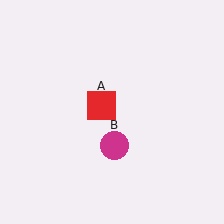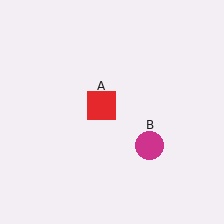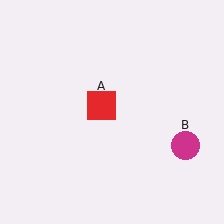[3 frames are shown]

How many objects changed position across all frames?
1 object changed position: magenta circle (object B).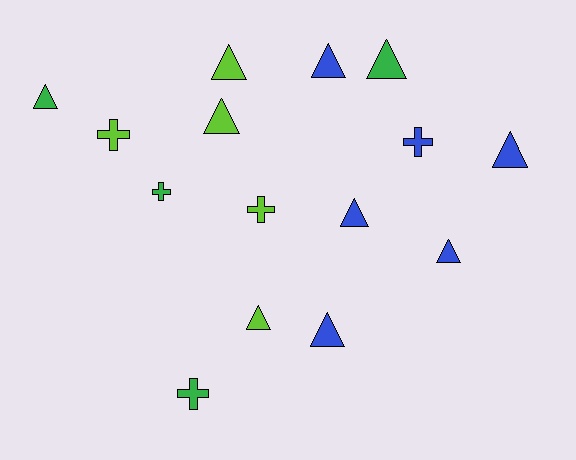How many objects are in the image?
There are 15 objects.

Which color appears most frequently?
Blue, with 6 objects.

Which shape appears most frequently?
Triangle, with 10 objects.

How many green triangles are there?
There are 2 green triangles.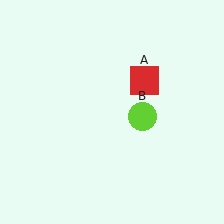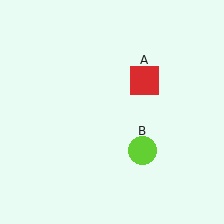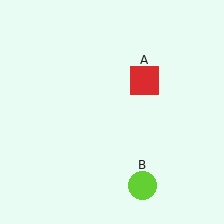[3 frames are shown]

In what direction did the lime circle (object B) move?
The lime circle (object B) moved down.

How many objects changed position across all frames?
1 object changed position: lime circle (object B).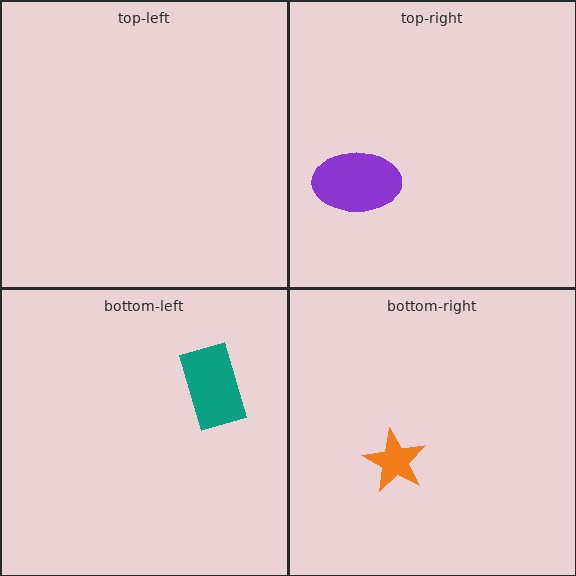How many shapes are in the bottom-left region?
1.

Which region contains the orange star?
The bottom-right region.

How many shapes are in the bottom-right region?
1.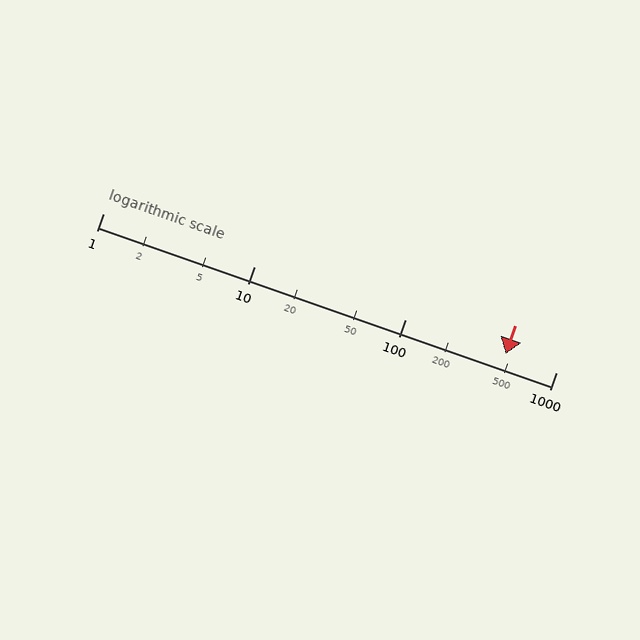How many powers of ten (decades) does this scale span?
The scale spans 3 decades, from 1 to 1000.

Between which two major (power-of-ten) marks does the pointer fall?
The pointer is between 100 and 1000.